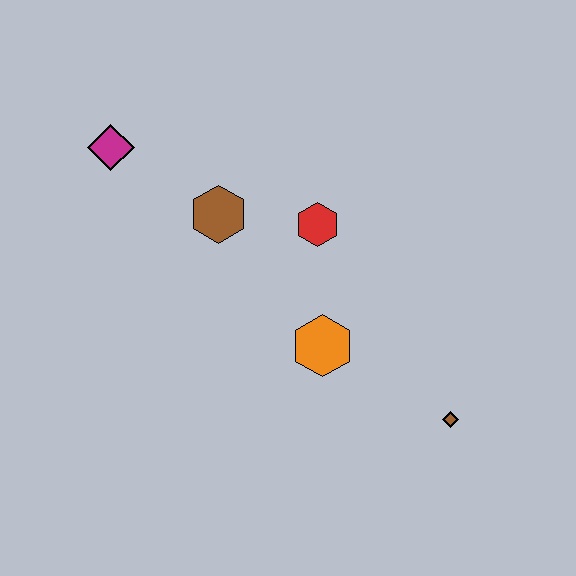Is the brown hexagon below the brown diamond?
No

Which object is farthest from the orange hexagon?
The magenta diamond is farthest from the orange hexagon.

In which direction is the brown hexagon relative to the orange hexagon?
The brown hexagon is above the orange hexagon.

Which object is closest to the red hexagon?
The brown hexagon is closest to the red hexagon.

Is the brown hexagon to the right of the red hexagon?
No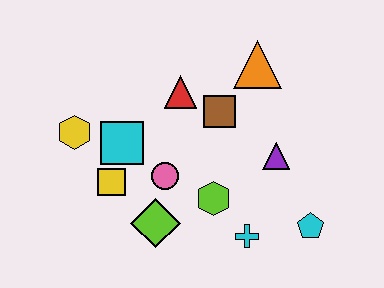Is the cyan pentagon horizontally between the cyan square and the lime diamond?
No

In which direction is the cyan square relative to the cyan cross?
The cyan square is to the left of the cyan cross.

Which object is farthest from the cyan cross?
The yellow hexagon is farthest from the cyan cross.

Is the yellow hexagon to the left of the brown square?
Yes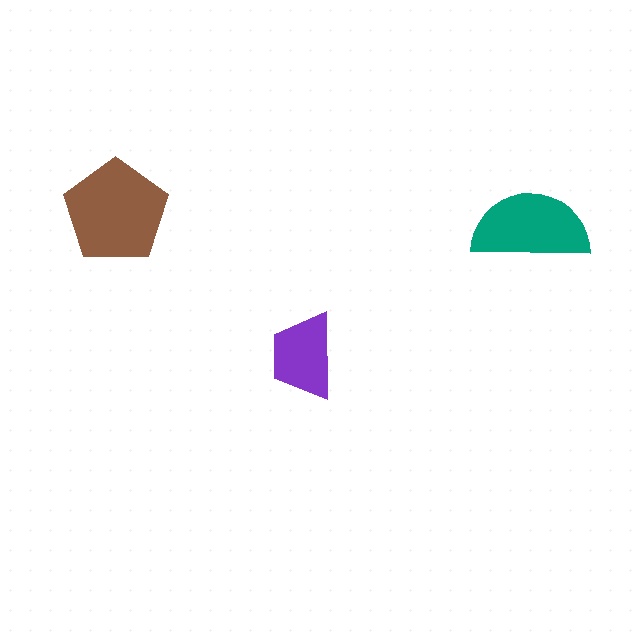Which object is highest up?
The brown pentagon is topmost.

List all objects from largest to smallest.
The brown pentagon, the teal semicircle, the purple trapezoid.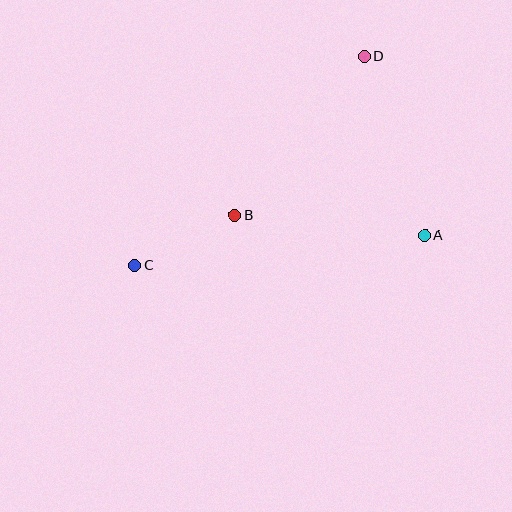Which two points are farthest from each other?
Points C and D are farthest from each other.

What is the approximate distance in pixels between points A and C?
The distance between A and C is approximately 292 pixels.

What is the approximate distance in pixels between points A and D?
The distance between A and D is approximately 189 pixels.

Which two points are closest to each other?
Points B and C are closest to each other.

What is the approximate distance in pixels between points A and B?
The distance between A and B is approximately 191 pixels.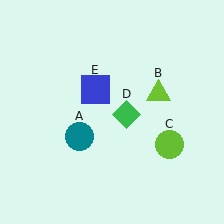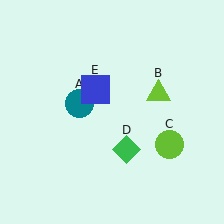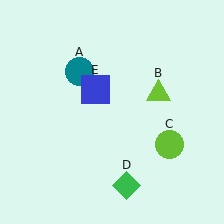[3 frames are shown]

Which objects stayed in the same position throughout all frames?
Lime triangle (object B) and lime circle (object C) and blue square (object E) remained stationary.